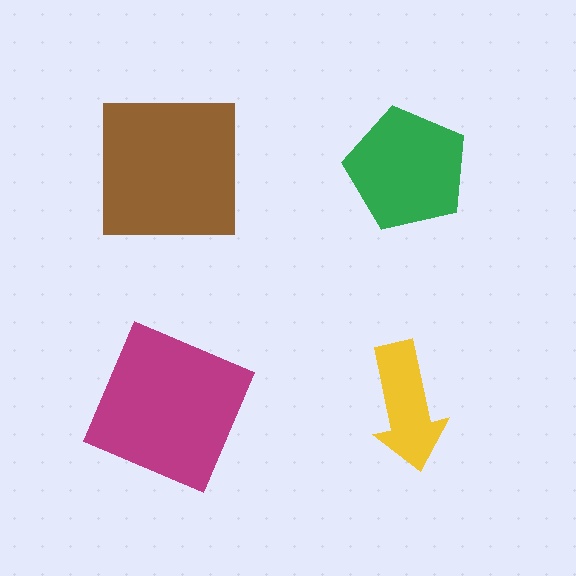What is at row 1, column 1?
A brown square.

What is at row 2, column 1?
A magenta square.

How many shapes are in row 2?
2 shapes.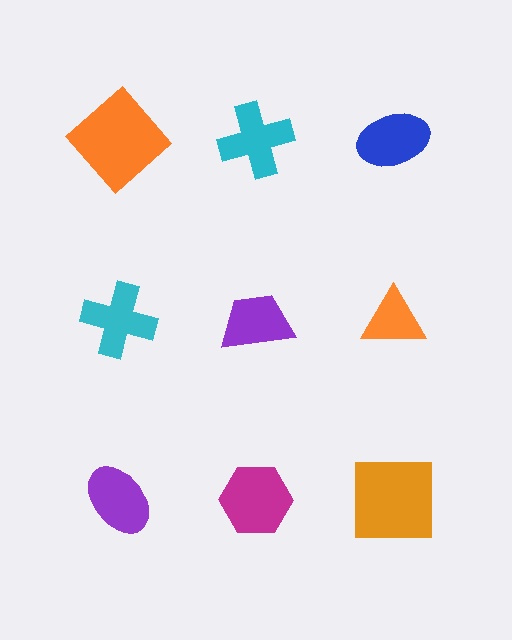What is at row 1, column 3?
A blue ellipse.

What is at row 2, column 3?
An orange triangle.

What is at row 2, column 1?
A cyan cross.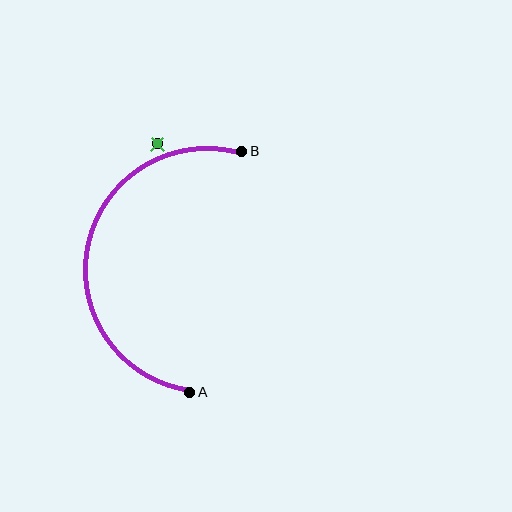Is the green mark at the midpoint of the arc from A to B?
No — the green mark does not lie on the arc at all. It sits slightly outside the curve.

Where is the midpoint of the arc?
The arc midpoint is the point on the curve farthest from the straight line joining A and B. It sits to the left of that line.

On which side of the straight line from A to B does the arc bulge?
The arc bulges to the left of the straight line connecting A and B.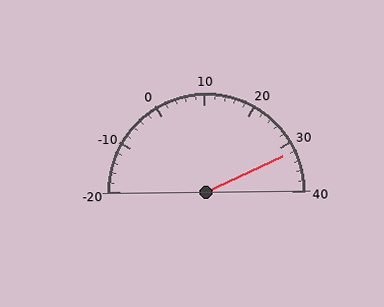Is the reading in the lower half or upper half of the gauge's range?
The reading is in the upper half of the range (-20 to 40).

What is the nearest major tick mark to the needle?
The nearest major tick mark is 30.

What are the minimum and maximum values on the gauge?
The gauge ranges from -20 to 40.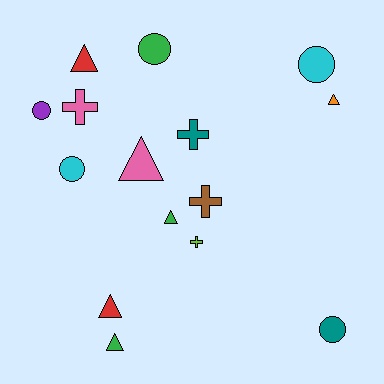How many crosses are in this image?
There are 4 crosses.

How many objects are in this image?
There are 15 objects.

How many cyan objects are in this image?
There are 2 cyan objects.